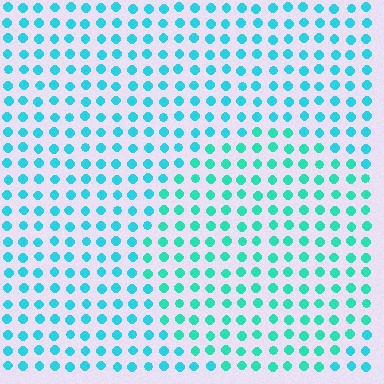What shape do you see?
I see a circle.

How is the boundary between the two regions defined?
The boundary is defined purely by a slight shift in hue (about 21 degrees). Spacing, size, and orientation are identical on both sides.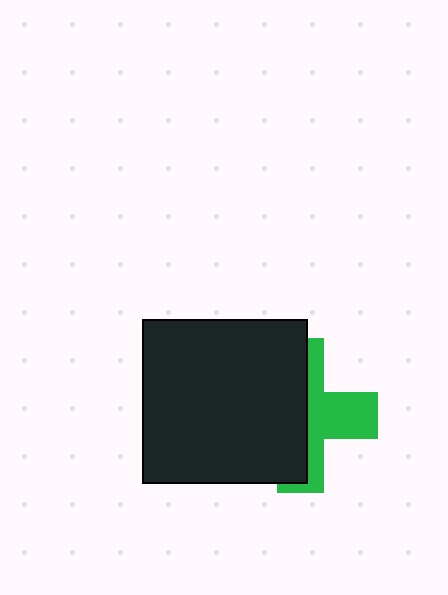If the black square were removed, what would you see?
You would see the complete green cross.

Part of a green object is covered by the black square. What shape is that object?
It is a cross.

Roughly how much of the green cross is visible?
A small part of it is visible (roughly 44%).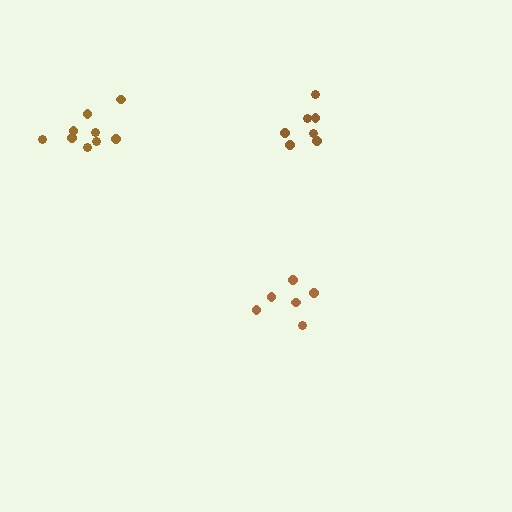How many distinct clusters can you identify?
There are 3 distinct clusters.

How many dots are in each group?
Group 1: 9 dots, Group 2: 7 dots, Group 3: 6 dots (22 total).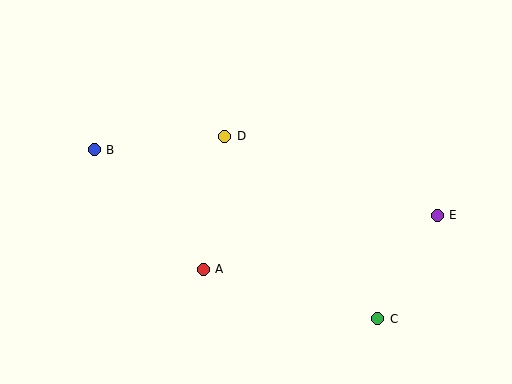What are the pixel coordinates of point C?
Point C is at (378, 319).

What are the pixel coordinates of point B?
Point B is at (94, 150).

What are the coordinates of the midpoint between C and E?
The midpoint between C and E is at (408, 267).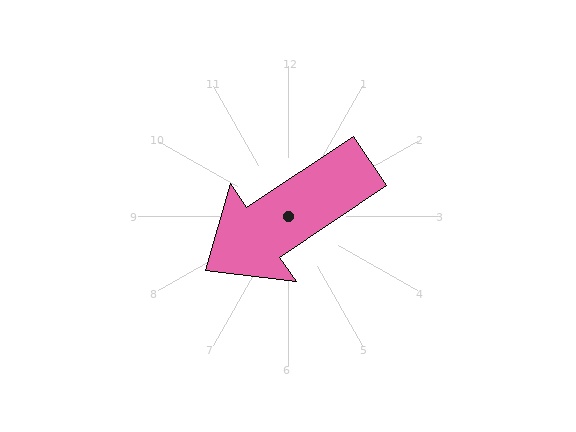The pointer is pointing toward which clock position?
Roughly 8 o'clock.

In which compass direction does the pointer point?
Southwest.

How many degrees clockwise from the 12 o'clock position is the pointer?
Approximately 236 degrees.